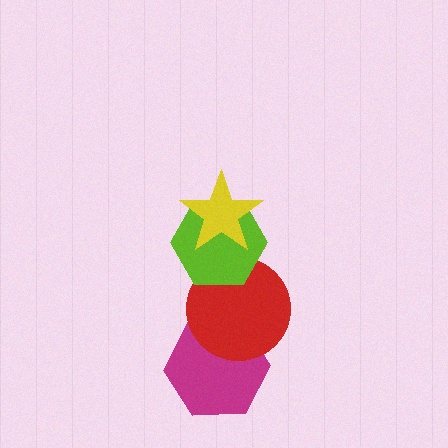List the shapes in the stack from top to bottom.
From top to bottom: the yellow star, the lime hexagon, the red circle, the magenta hexagon.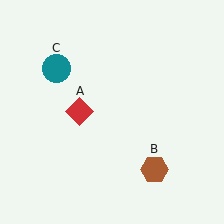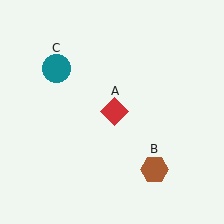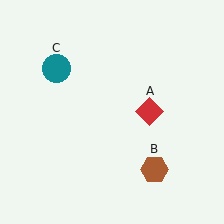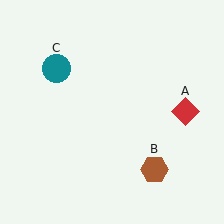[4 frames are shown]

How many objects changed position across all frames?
1 object changed position: red diamond (object A).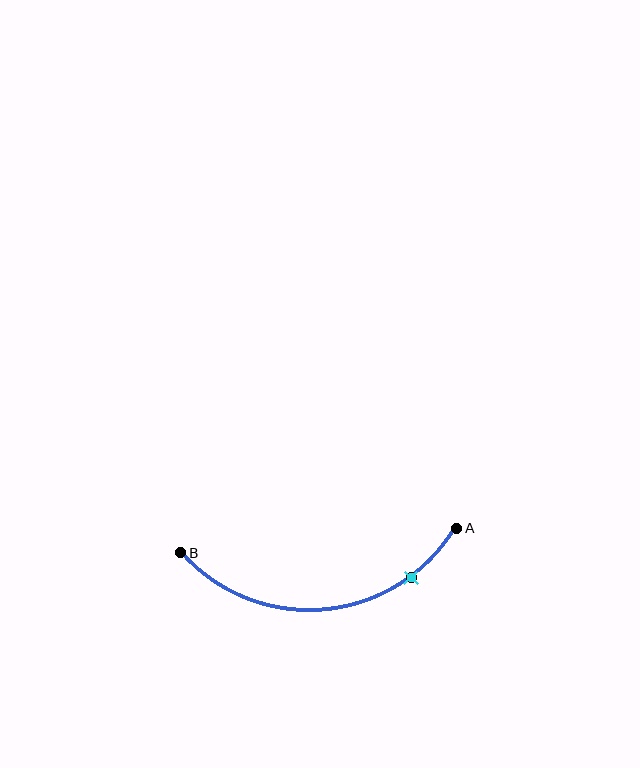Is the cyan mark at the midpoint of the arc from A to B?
No. The cyan mark lies on the arc but is closer to endpoint A. The arc midpoint would be at the point on the curve equidistant along the arc from both A and B.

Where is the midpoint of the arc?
The arc midpoint is the point on the curve farthest from the straight line joining A and B. It sits below that line.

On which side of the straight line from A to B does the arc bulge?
The arc bulges below the straight line connecting A and B.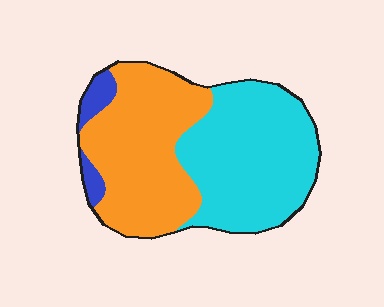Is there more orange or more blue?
Orange.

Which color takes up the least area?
Blue, at roughly 5%.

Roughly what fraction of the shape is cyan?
Cyan covers about 50% of the shape.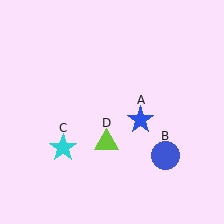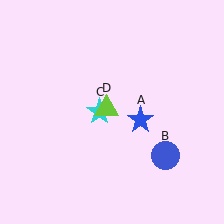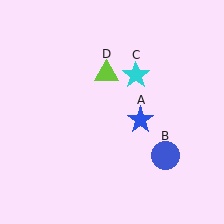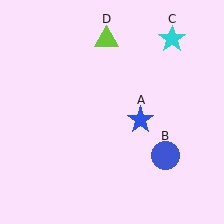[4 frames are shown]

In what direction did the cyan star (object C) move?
The cyan star (object C) moved up and to the right.